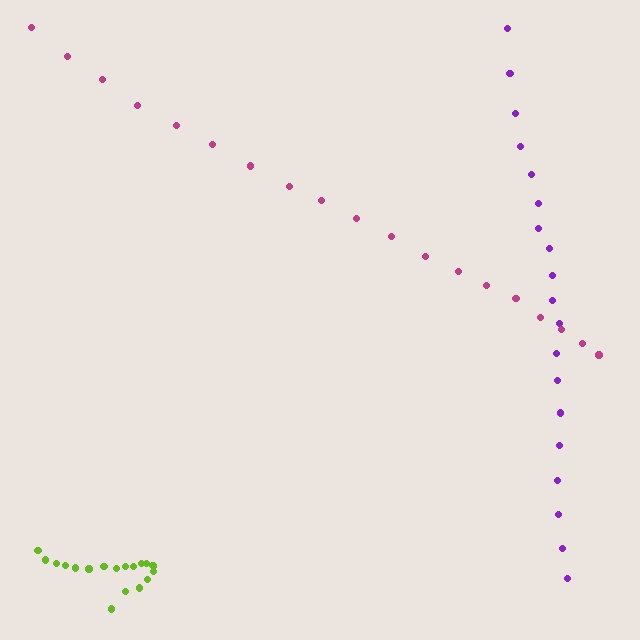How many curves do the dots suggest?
There are 3 distinct paths.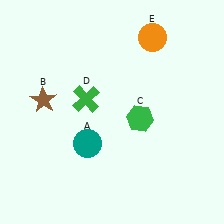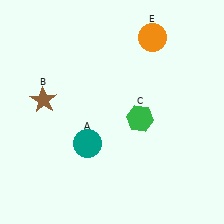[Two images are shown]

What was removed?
The green cross (D) was removed in Image 2.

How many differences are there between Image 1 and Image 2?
There is 1 difference between the two images.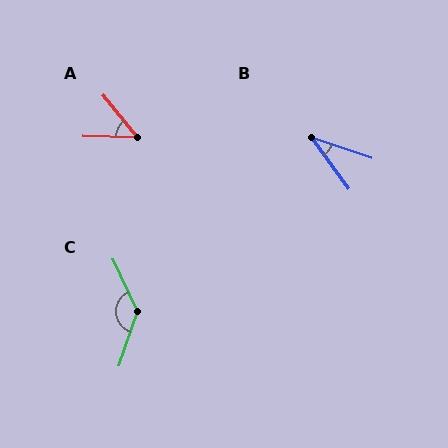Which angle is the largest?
C, at approximately 136 degrees.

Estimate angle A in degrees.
Approximately 50 degrees.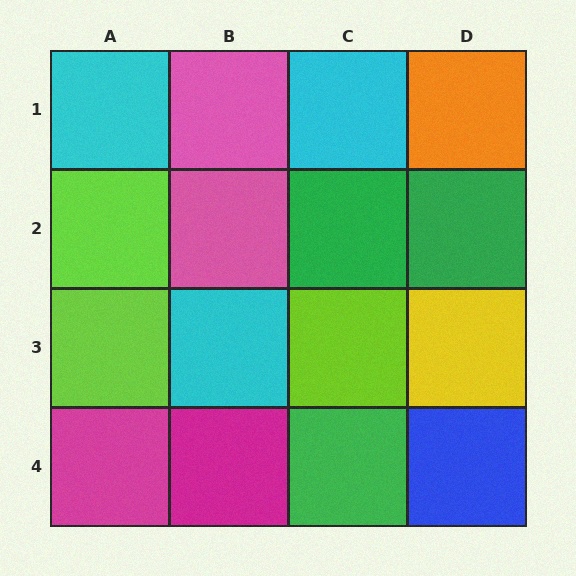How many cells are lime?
3 cells are lime.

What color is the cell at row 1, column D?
Orange.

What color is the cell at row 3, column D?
Yellow.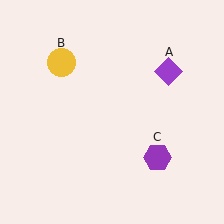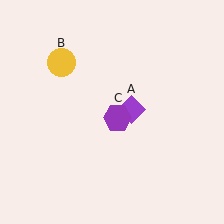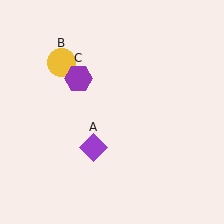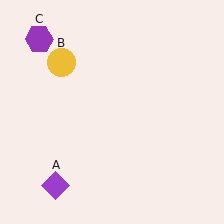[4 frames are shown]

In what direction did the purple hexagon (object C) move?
The purple hexagon (object C) moved up and to the left.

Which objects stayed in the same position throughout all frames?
Yellow circle (object B) remained stationary.